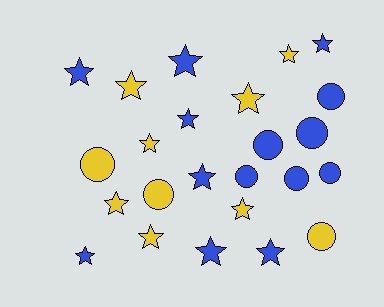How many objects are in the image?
There are 24 objects.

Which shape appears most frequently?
Star, with 15 objects.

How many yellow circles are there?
There are 3 yellow circles.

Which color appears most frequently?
Blue, with 14 objects.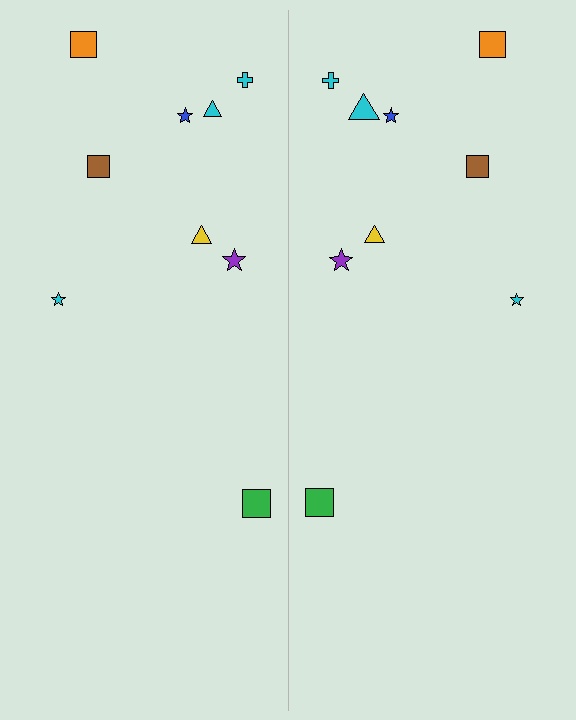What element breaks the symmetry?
The cyan triangle on the right side has a different size than its mirror counterpart.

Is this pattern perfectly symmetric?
No, the pattern is not perfectly symmetric. The cyan triangle on the right side has a different size than its mirror counterpart.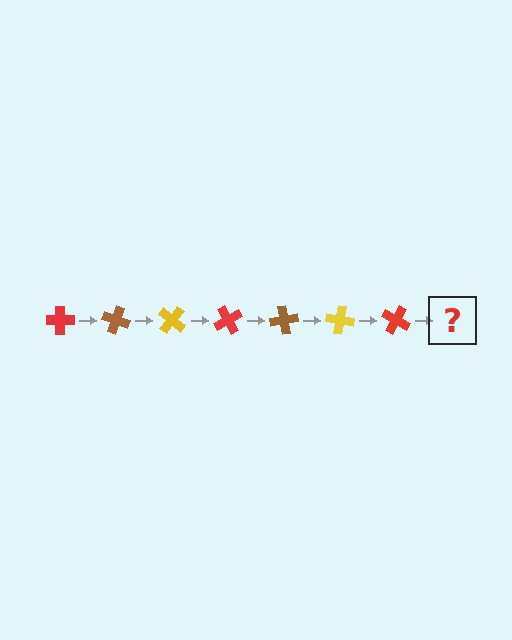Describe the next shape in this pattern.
It should be a brown cross, rotated 140 degrees from the start.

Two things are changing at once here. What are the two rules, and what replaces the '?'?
The two rules are that it rotates 20 degrees each step and the color cycles through red, brown, and yellow. The '?' should be a brown cross, rotated 140 degrees from the start.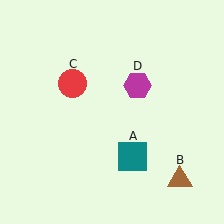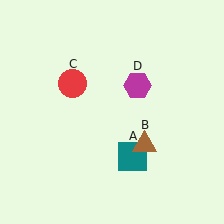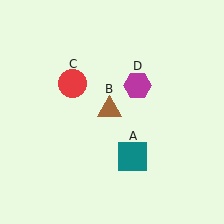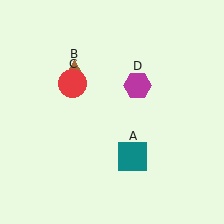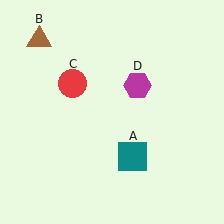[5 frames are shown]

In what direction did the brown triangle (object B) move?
The brown triangle (object B) moved up and to the left.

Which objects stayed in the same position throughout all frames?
Teal square (object A) and red circle (object C) and magenta hexagon (object D) remained stationary.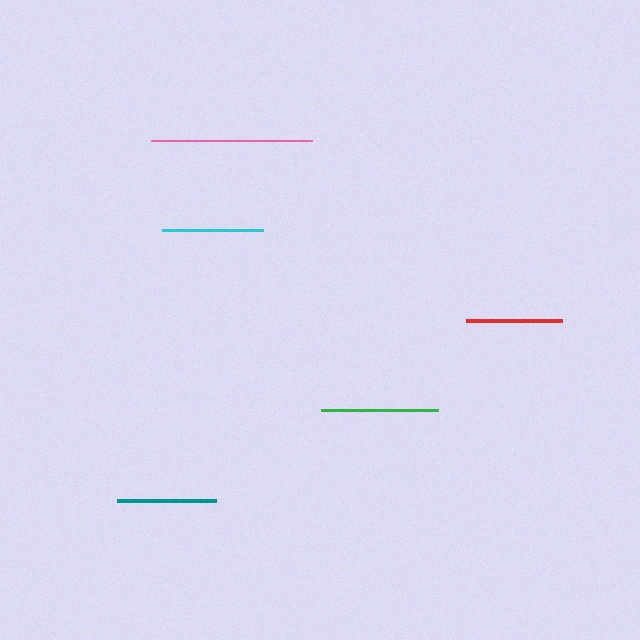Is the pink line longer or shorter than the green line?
The pink line is longer than the green line.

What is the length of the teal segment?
The teal segment is approximately 98 pixels long.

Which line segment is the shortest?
The red line is the shortest at approximately 95 pixels.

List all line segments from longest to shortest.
From longest to shortest: pink, green, cyan, teal, red.